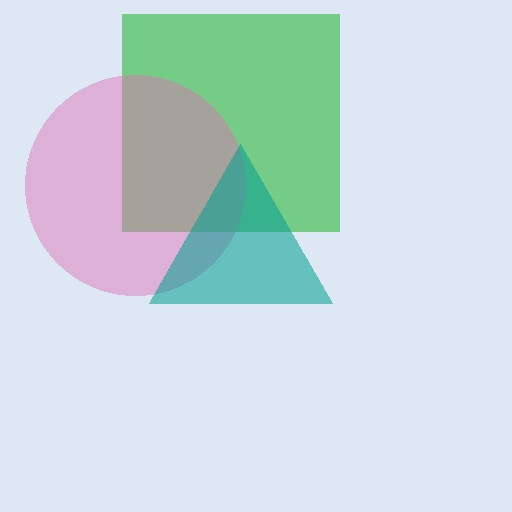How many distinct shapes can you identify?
There are 3 distinct shapes: a green square, a pink circle, a teal triangle.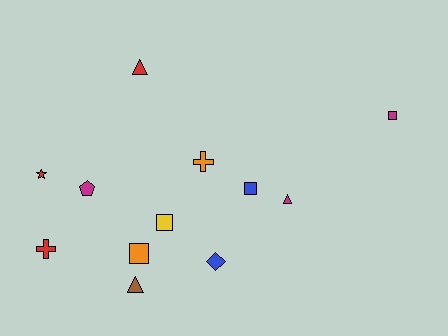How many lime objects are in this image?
There are no lime objects.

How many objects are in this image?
There are 12 objects.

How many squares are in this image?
There are 4 squares.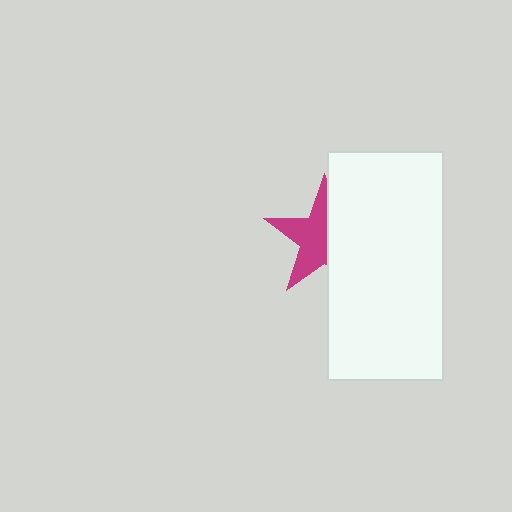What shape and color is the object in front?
The object in front is a white rectangle.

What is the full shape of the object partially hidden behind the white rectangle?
The partially hidden object is a magenta star.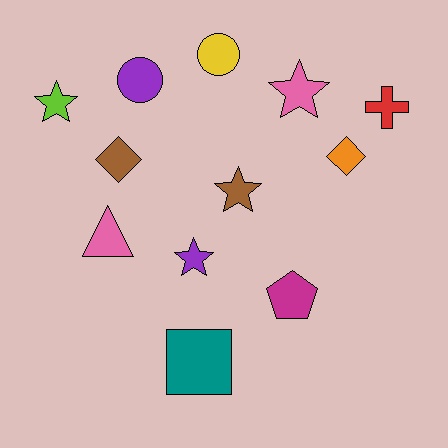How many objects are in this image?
There are 12 objects.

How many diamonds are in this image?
There are 2 diamonds.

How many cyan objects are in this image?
There are no cyan objects.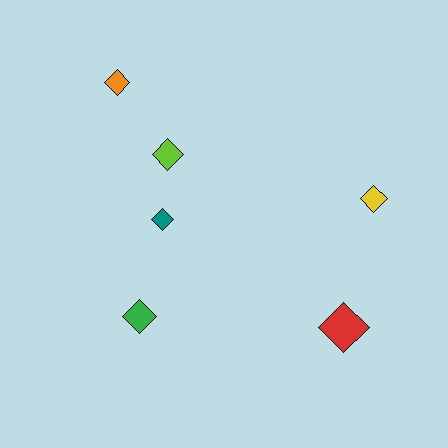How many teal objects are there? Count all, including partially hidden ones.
There is 1 teal object.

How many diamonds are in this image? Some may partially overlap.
There are 6 diamonds.